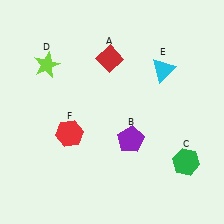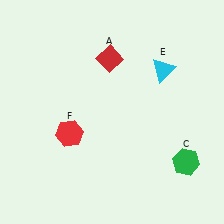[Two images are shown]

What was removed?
The purple pentagon (B), the lime star (D) were removed in Image 2.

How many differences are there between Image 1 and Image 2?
There are 2 differences between the two images.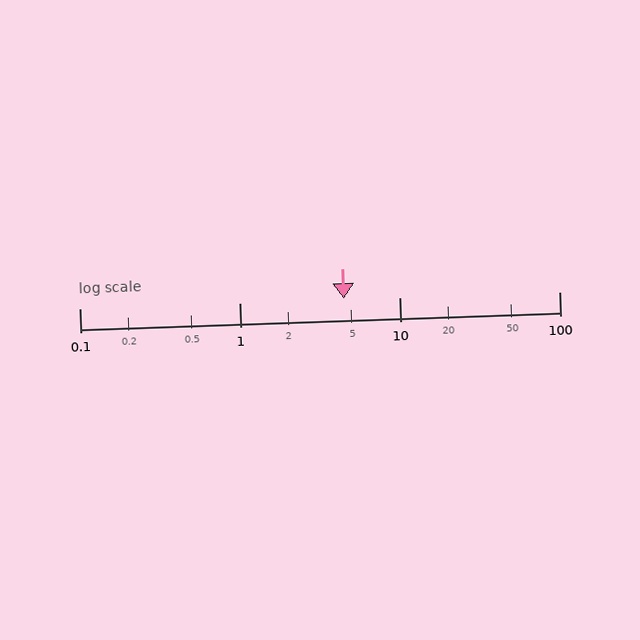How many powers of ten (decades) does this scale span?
The scale spans 3 decades, from 0.1 to 100.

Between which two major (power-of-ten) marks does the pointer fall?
The pointer is between 1 and 10.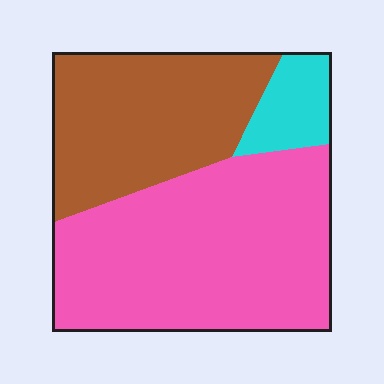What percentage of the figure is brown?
Brown covers 35% of the figure.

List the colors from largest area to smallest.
From largest to smallest: pink, brown, cyan.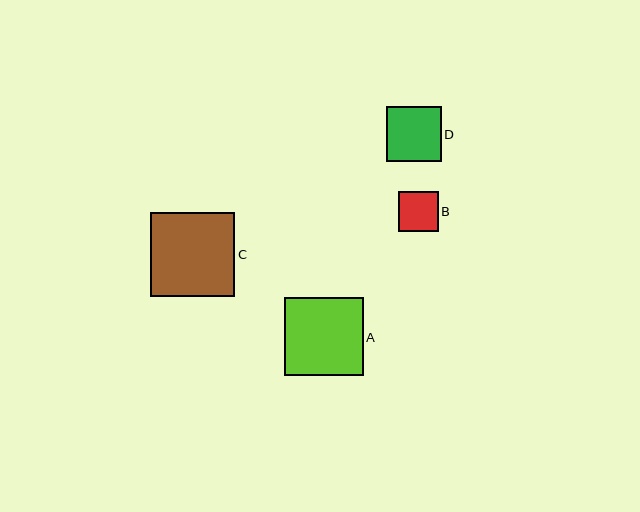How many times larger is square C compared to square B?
Square C is approximately 2.1 times the size of square B.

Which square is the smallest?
Square B is the smallest with a size of approximately 40 pixels.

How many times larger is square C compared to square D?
Square C is approximately 1.5 times the size of square D.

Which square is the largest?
Square C is the largest with a size of approximately 84 pixels.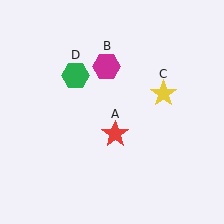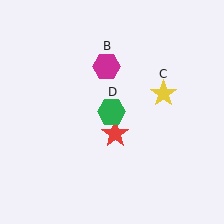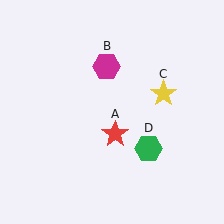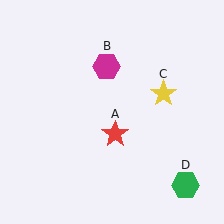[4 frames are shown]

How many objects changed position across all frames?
1 object changed position: green hexagon (object D).